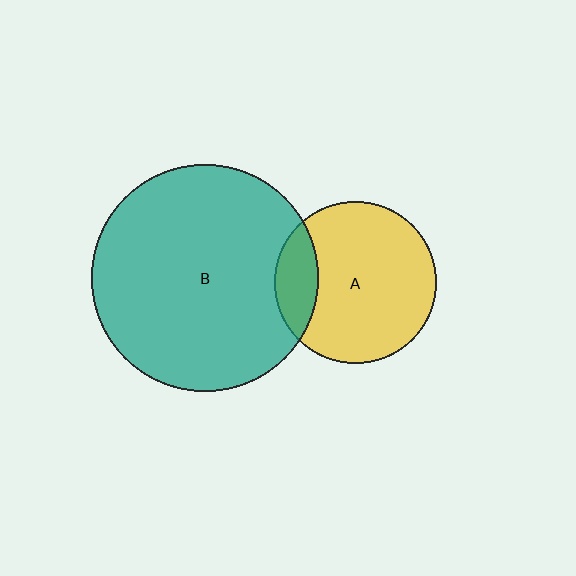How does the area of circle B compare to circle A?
Approximately 2.0 times.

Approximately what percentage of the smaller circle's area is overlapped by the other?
Approximately 20%.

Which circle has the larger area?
Circle B (teal).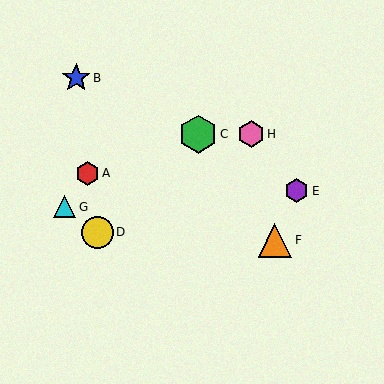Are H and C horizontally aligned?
Yes, both are at y≈134.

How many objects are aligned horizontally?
2 objects (C, H) are aligned horizontally.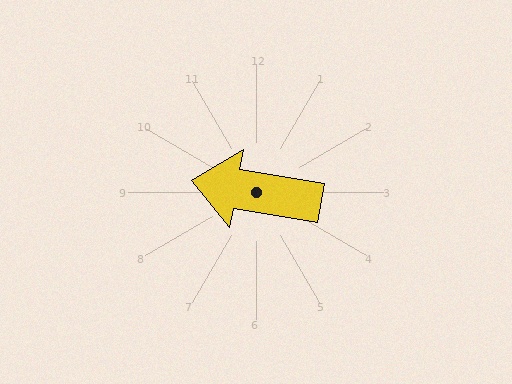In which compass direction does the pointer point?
West.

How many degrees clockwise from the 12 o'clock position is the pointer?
Approximately 280 degrees.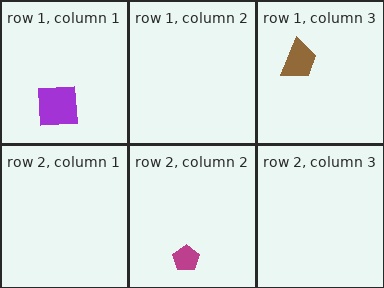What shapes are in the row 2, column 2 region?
The magenta pentagon.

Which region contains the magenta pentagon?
The row 2, column 2 region.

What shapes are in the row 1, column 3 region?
The brown trapezoid.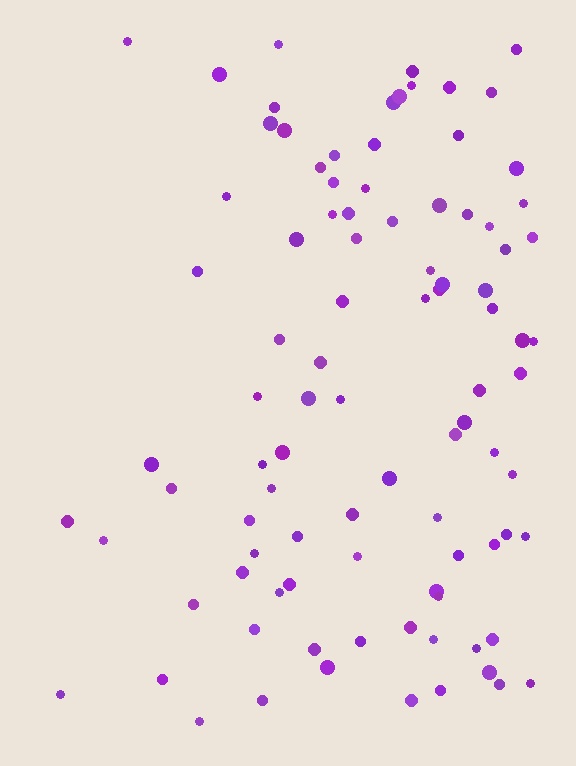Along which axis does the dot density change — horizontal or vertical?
Horizontal.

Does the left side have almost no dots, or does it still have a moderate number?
Still a moderate number, just noticeably fewer than the right.